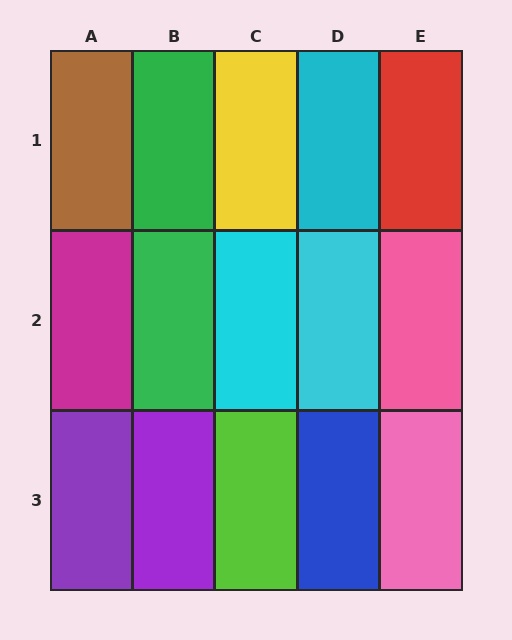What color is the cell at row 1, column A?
Brown.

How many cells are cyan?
3 cells are cyan.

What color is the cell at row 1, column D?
Cyan.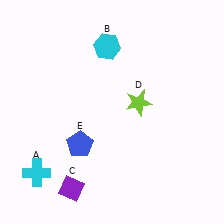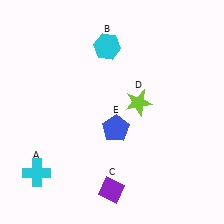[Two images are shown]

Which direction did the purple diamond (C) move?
The purple diamond (C) moved right.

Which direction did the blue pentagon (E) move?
The blue pentagon (E) moved right.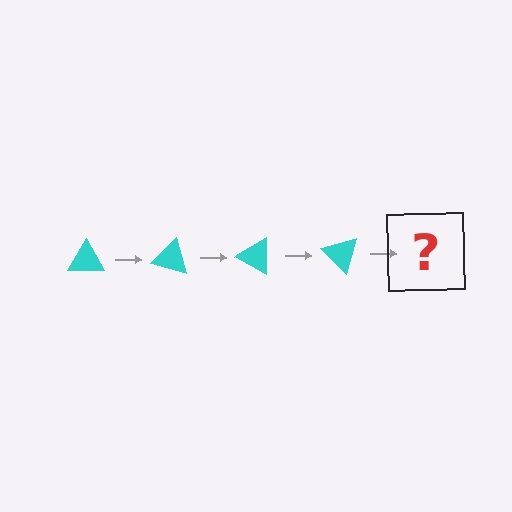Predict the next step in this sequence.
The next step is a cyan triangle rotated 60 degrees.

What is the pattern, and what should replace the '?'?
The pattern is that the triangle rotates 15 degrees each step. The '?' should be a cyan triangle rotated 60 degrees.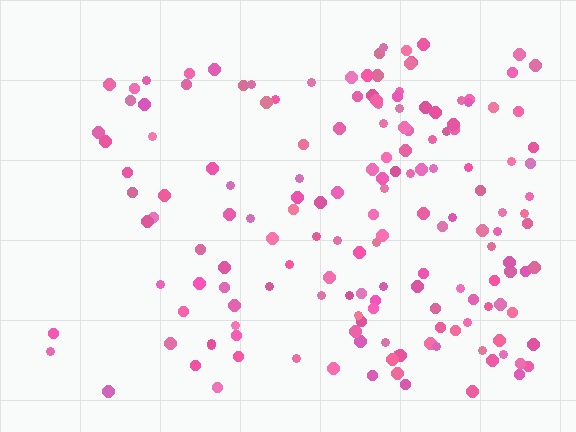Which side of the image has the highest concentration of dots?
The right.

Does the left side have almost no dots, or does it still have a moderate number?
Still a moderate number, just noticeably fewer than the right.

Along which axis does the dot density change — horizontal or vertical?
Horizontal.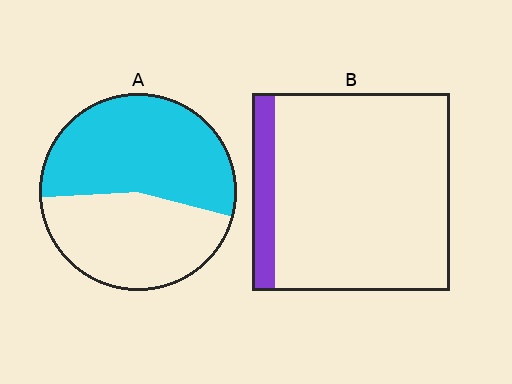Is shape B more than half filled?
No.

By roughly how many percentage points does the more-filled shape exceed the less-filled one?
By roughly 45 percentage points (A over B).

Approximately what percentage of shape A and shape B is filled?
A is approximately 55% and B is approximately 10%.